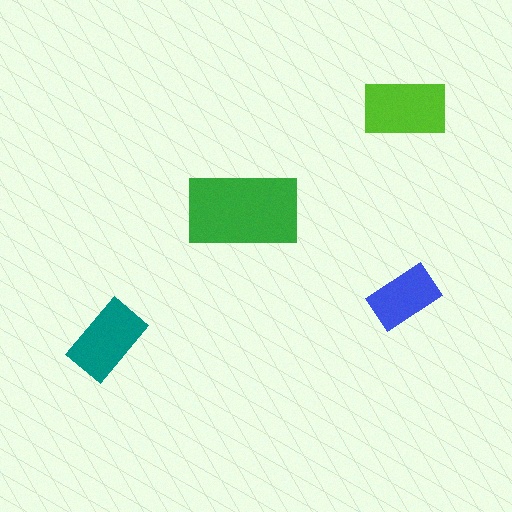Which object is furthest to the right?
The lime rectangle is rightmost.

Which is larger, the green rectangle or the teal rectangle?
The green one.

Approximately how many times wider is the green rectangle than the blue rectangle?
About 1.5 times wider.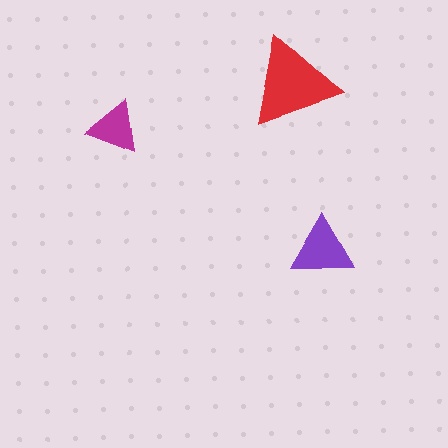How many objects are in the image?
There are 3 objects in the image.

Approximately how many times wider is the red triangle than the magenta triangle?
About 1.5 times wider.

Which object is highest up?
The red triangle is topmost.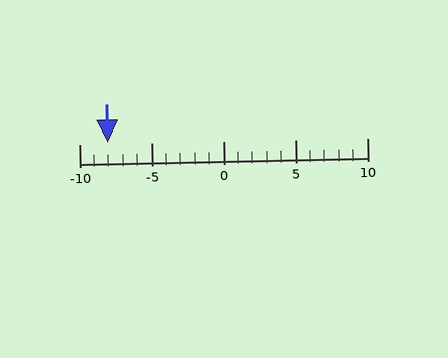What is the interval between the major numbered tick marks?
The major tick marks are spaced 5 units apart.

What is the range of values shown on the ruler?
The ruler shows values from -10 to 10.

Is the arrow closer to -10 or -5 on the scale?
The arrow is closer to -10.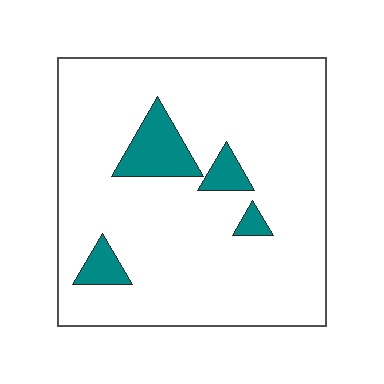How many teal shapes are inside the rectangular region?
4.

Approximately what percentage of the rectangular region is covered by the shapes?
Approximately 10%.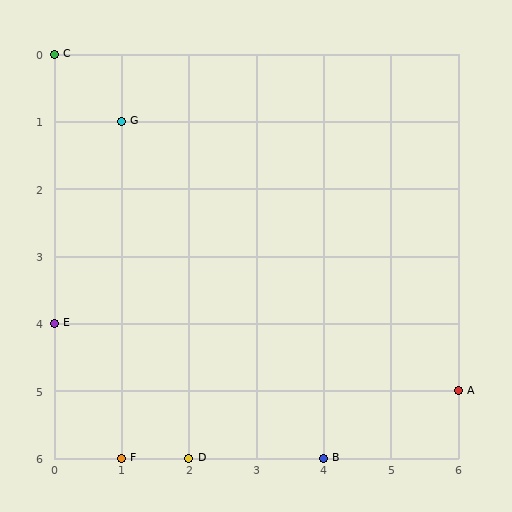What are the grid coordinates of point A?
Point A is at grid coordinates (6, 5).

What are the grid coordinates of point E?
Point E is at grid coordinates (0, 4).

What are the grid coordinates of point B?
Point B is at grid coordinates (4, 6).